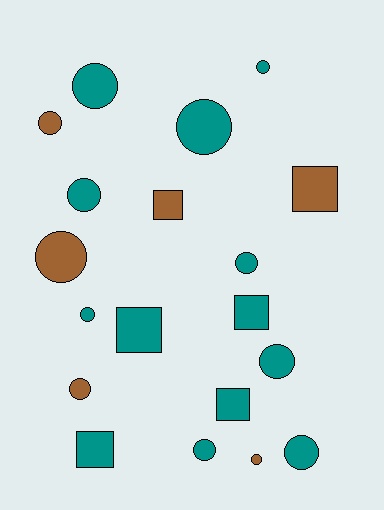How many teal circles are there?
There are 9 teal circles.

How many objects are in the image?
There are 19 objects.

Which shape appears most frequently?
Circle, with 13 objects.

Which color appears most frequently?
Teal, with 13 objects.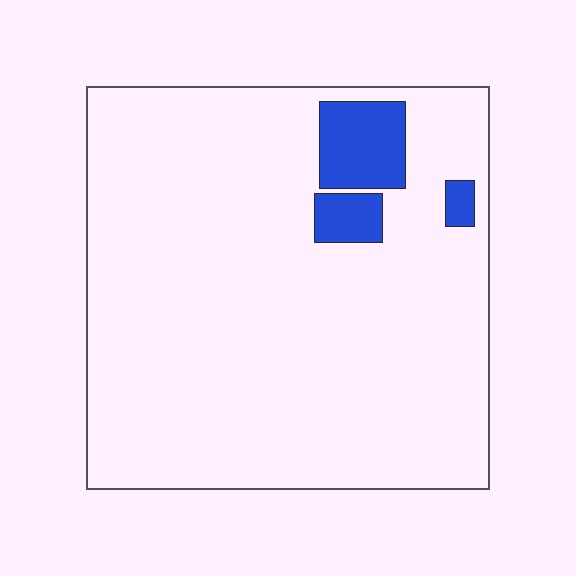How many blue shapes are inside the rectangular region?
3.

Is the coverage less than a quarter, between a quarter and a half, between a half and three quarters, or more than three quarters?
Less than a quarter.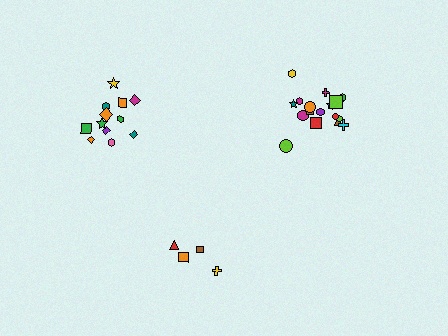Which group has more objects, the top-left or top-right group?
The top-right group.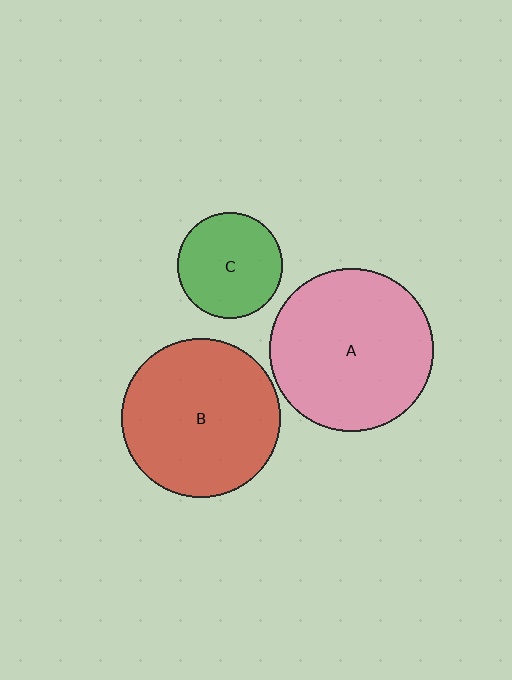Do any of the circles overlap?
No, none of the circles overlap.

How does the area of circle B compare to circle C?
Approximately 2.3 times.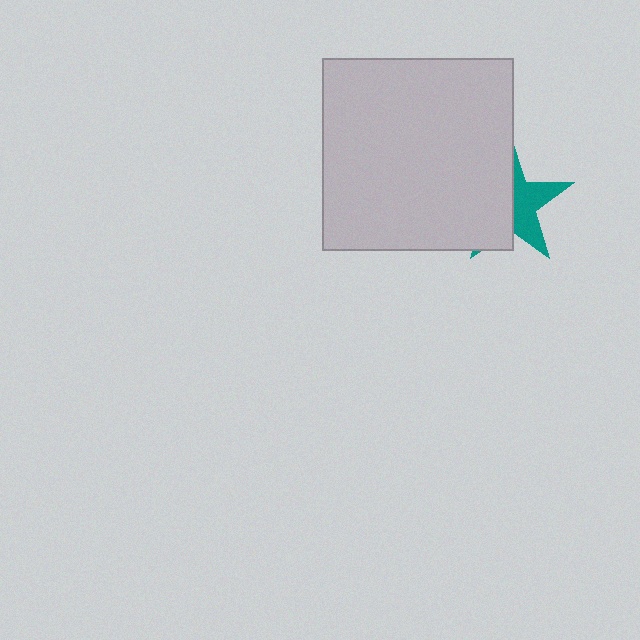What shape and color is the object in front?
The object in front is a light gray square.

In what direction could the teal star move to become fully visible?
The teal star could move right. That would shift it out from behind the light gray square entirely.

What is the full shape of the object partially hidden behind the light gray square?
The partially hidden object is a teal star.